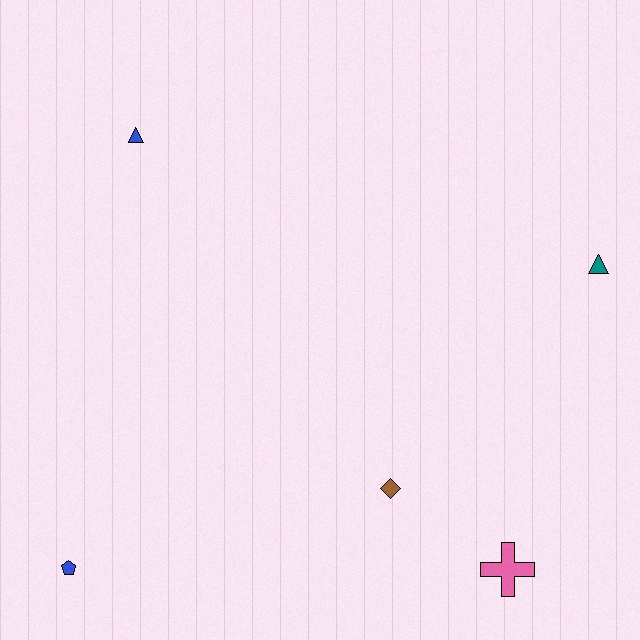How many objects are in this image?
There are 5 objects.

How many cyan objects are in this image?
There are no cyan objects.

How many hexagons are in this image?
There are no hexagons.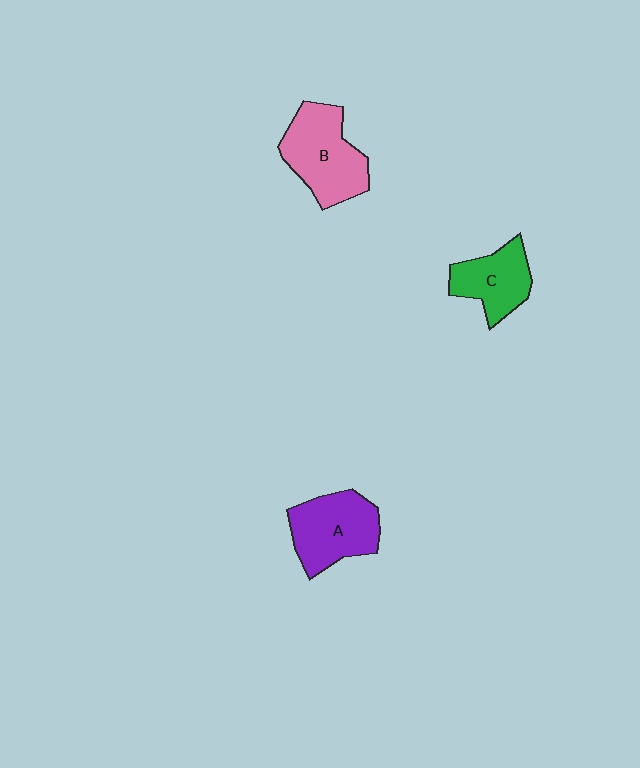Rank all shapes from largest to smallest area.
From largest to smallest: B (pink), A (purple), C (green).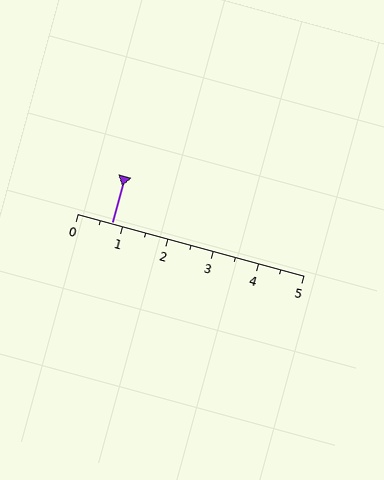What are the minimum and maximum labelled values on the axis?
The axis runs from 0 to 5.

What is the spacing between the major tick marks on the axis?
The major ticks are spaced 1 apart.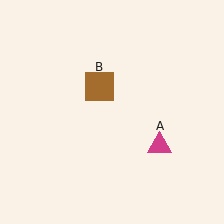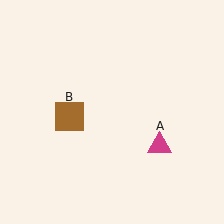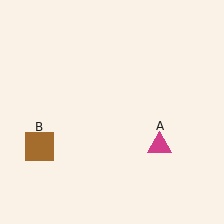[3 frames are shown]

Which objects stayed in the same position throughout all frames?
Magenta triangle (object A) remained stationary.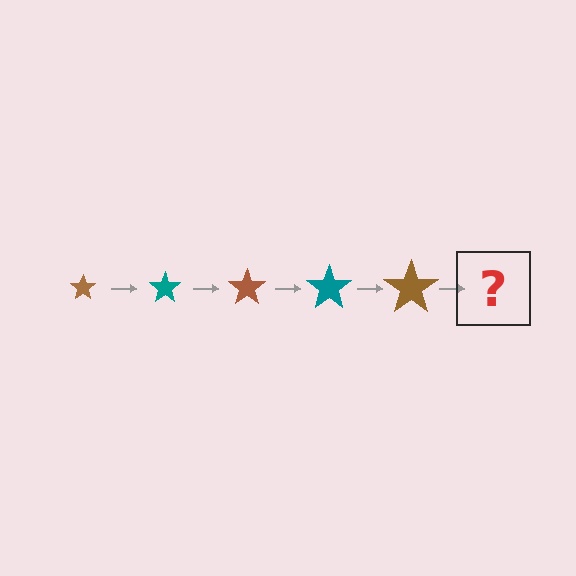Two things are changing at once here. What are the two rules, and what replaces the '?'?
The two rules are that the star grows larger each step and the color cycles through brown and teal. The '?' should be a teal star, larger than the previous one.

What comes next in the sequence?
The next element should be a teal star, larger than the previous one.